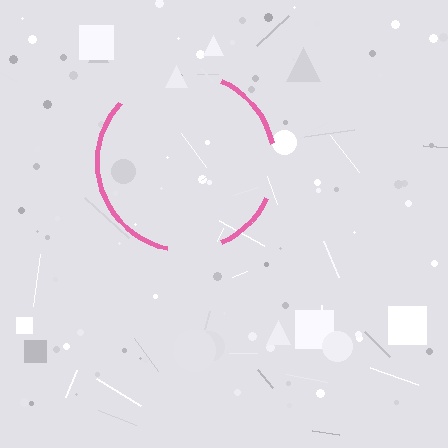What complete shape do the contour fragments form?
The contour fragments form a circle.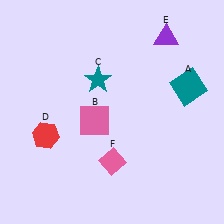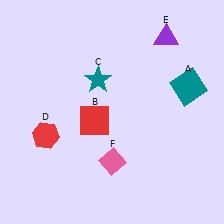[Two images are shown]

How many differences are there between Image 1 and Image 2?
There is 1 difference between the two images.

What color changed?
The square (B) changed from pink in Image 1 to red in Image 2.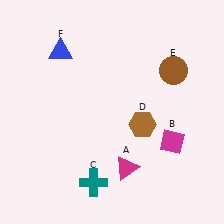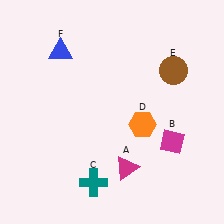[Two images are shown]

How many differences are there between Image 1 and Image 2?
There is 1 difference between the two images.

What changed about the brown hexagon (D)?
In Image 1, D is brown. In Image 2, it changed to orange.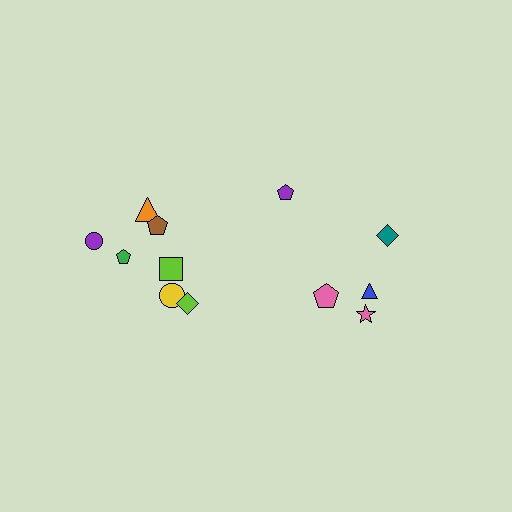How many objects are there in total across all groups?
There are 12 objects.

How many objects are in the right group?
There are 5 objects.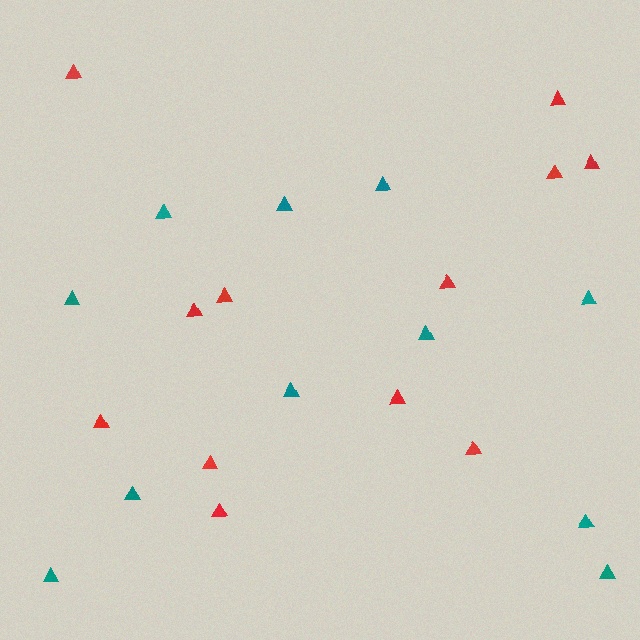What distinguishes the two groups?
There are 2 groups: one group of teal triangles (11) and one group of red triangles (12).